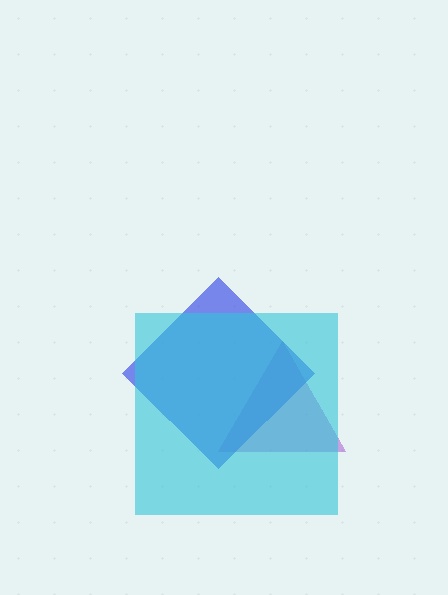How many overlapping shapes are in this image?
There are 3 overlapping shapes in the image.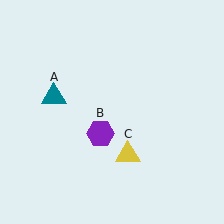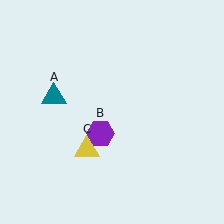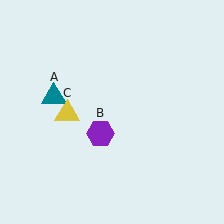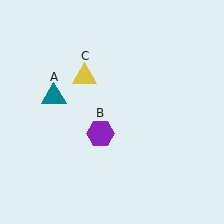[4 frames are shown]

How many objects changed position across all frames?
1 object changed position: yellow triangle (object C).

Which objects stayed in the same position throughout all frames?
Teal triangle (object A) and purple hexagon (object B) remained stationary.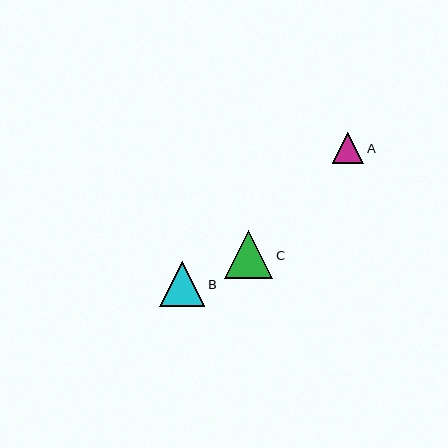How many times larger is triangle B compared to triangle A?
Triangle B is approximately 1.4 times the size of triangle A.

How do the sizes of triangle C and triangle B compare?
Triangle C and triangle B are approximately the same size.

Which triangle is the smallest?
Triangle A is the smallest with a size of approximately 31 pixels.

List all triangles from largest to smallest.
From largest to smallest: C, B, A.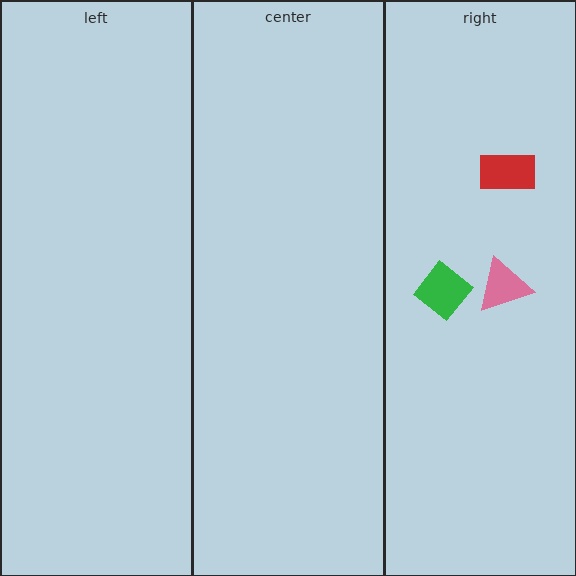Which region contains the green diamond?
The right region.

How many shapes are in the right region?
3.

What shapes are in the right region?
The pink triangle, the red rectangle, the green diamond.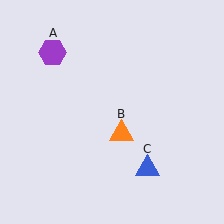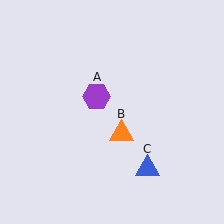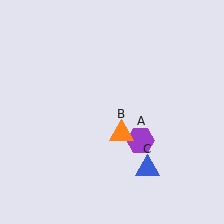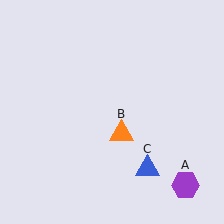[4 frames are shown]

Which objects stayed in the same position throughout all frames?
Orange triangle (object B) and blue triangle (object C) remained stationary.